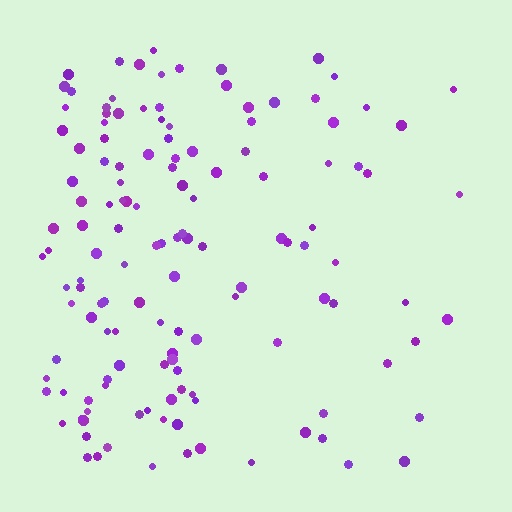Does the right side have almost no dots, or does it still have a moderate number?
Still a moderate number, just noticeably fewer than the left.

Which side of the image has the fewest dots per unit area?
The right.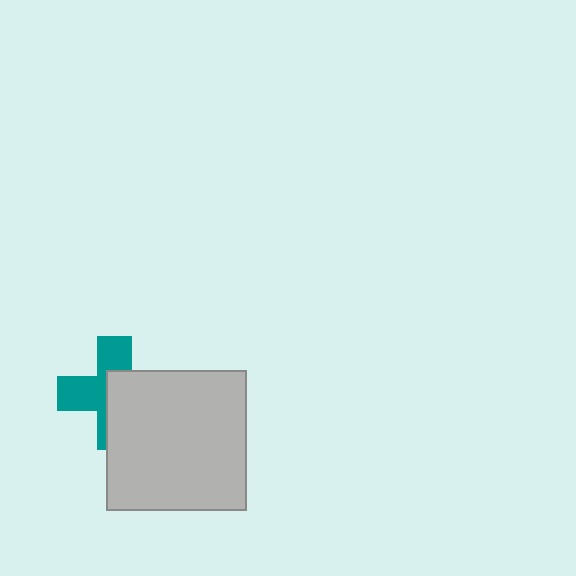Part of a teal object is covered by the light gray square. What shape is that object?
It is a cross.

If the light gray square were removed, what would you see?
You would see the complete teal cross.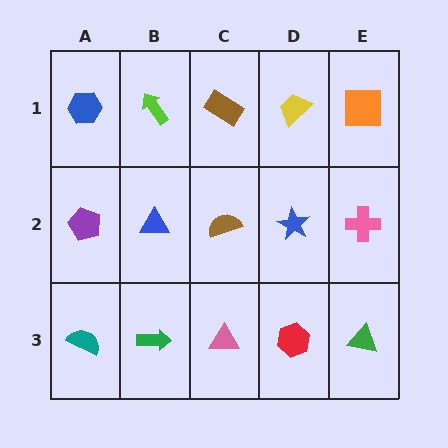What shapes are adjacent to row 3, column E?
A pink cross (row 2, column E), a red hexagon (row 3, column D).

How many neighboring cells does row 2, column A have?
3.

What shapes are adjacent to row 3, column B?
A blue triangle (row 2, column B), a teal semicircle (row 3, column A), a pink triangle (row 3, column C).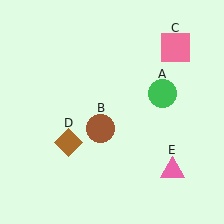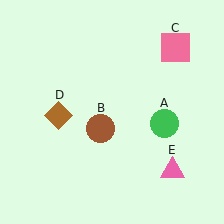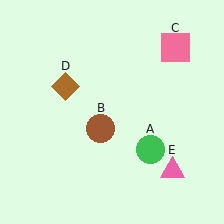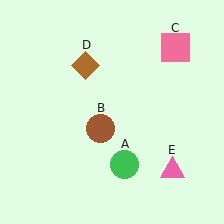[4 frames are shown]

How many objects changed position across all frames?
2 objects changed position: green circle (object A), brown diamond (object D).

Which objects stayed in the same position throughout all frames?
Brown circle (object B) and pink square (object C) and pink triangle (object E) remained stationary.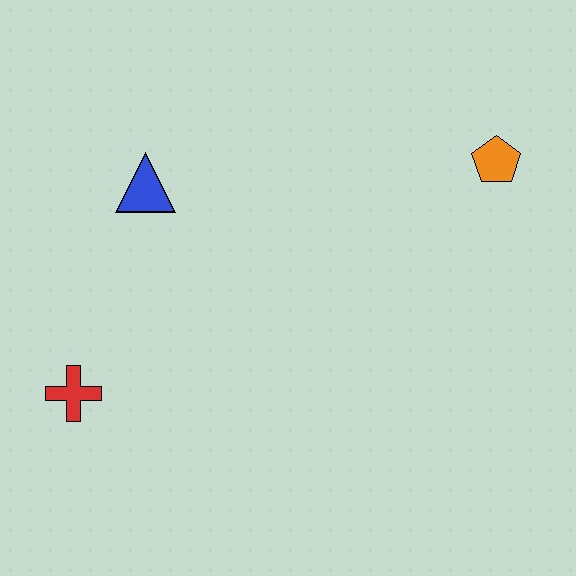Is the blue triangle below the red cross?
No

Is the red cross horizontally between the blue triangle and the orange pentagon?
No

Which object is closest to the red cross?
The blue triangle is closest to the red cross.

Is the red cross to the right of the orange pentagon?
No